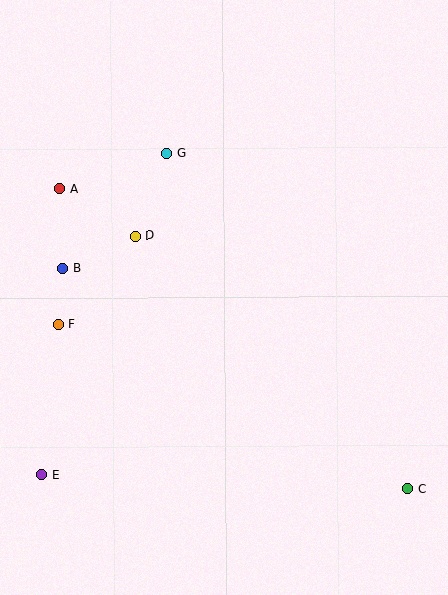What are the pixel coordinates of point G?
Point G is at (167, 154).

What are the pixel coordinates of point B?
Point B is at (62, 268).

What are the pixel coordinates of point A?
Point A is at (60, 189).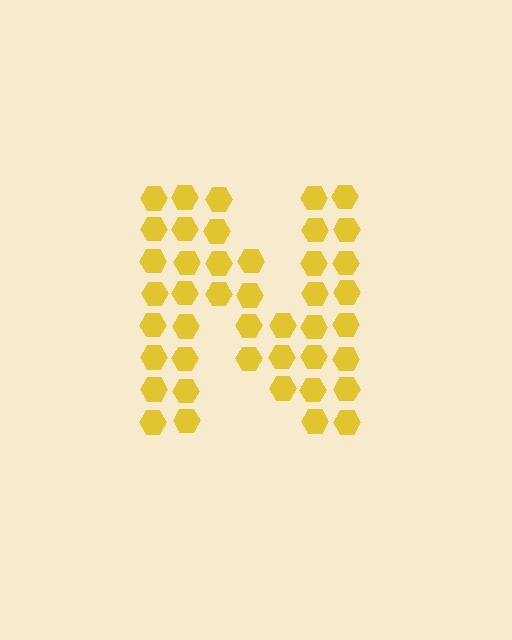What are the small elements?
The small elements are hexagons.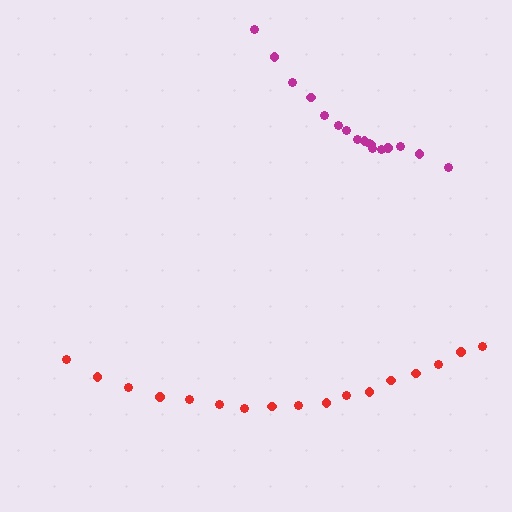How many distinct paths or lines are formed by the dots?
There are 2 distinct paths.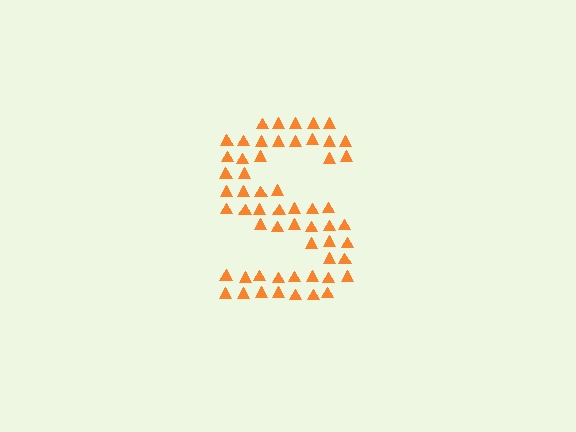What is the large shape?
The large shape is the letter S.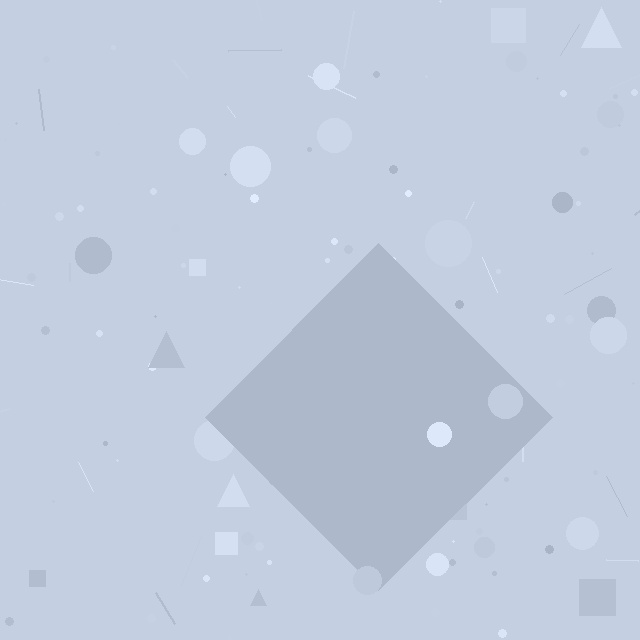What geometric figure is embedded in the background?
A diamond is embedded in the background.